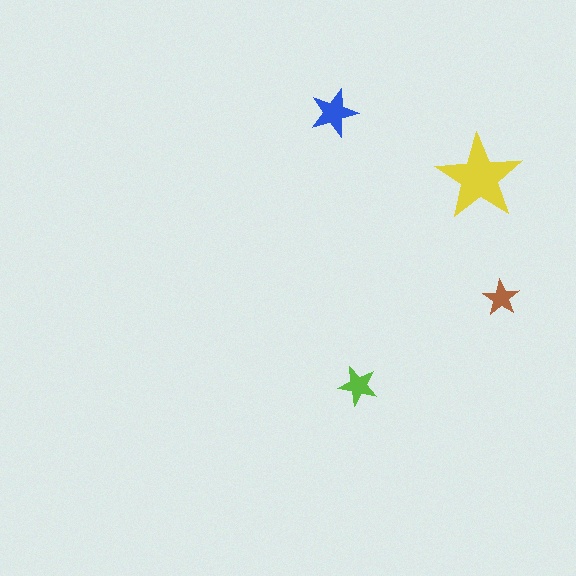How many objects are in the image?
There are 4 objects in the image.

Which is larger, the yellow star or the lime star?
The yellow one.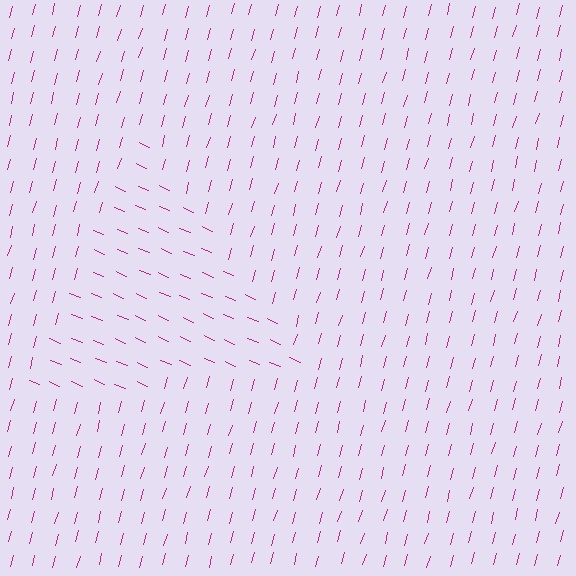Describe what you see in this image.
The image is filled with small magenta line segments. A triangle region in the image has lines oriented differently from the surrounding lines, creating a visible texture boundary.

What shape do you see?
I see a triangle.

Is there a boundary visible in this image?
Yes, there is a texture boundary formed by a change in line orientation.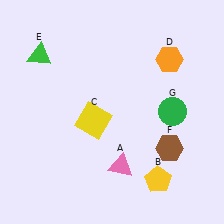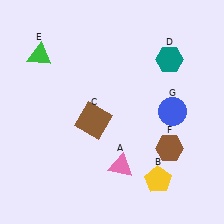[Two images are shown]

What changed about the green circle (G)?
In Image 1, G is green. In Image 2, it changed to blue.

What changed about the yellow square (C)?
In Image 1, C is yellow. In Image 2, it changed to brown.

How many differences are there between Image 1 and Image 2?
There are 3 differences between the two images.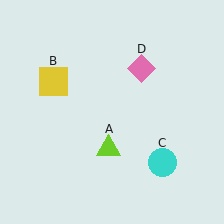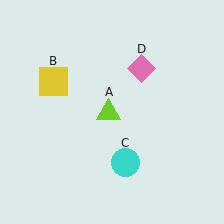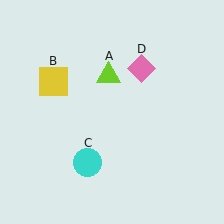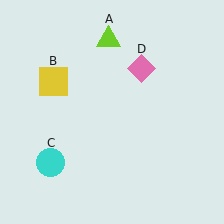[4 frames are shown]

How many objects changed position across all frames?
2 objects changed position: lime triangle (object A), cyan circle (object C).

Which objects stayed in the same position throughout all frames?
Yellow square (object B) and pink diamond (object D) remained stationary.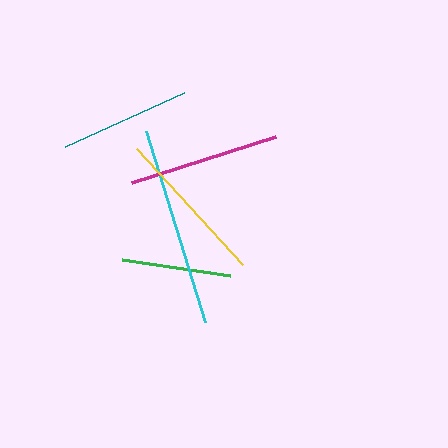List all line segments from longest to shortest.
From longest to shortest: cyan, yellow, magenta, teal, green.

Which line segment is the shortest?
The green line is the shortest at approximately 109 pixels.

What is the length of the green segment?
The green segment is approximately 109 pixels long.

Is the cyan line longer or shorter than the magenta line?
The cyan line is longer than the magenta line.